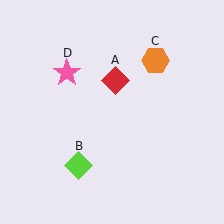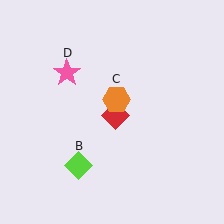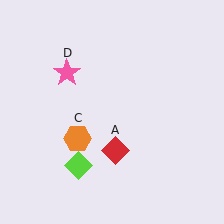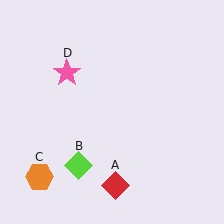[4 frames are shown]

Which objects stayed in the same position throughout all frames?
Lime diamond (object B) and pink star (object D) remained stationary.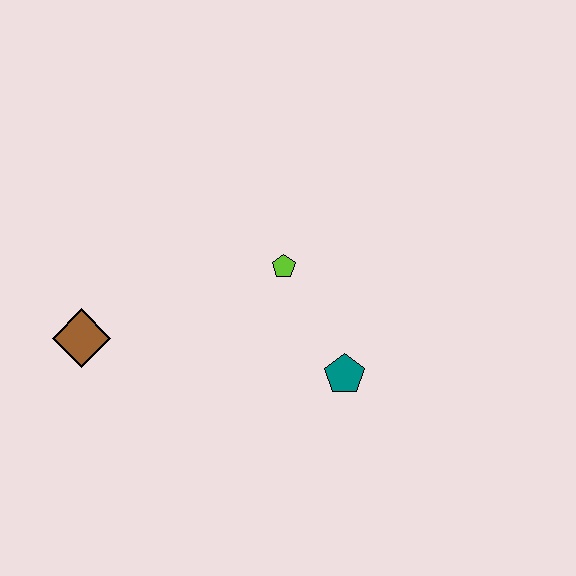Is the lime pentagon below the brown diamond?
No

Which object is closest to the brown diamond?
The lime pentagon is closest to the brown diamond.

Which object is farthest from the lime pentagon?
The brown diamond is farthest from the lime pentagon.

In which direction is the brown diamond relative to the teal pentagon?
The brown diamond is to the left of the teal pentagon.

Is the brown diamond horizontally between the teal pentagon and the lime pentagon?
No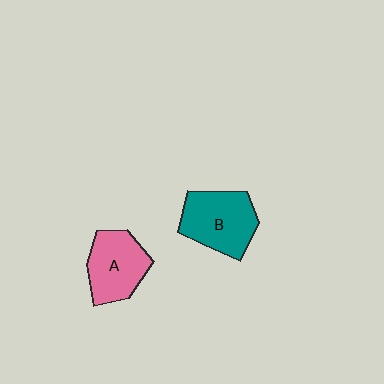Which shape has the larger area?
Shape B (teal).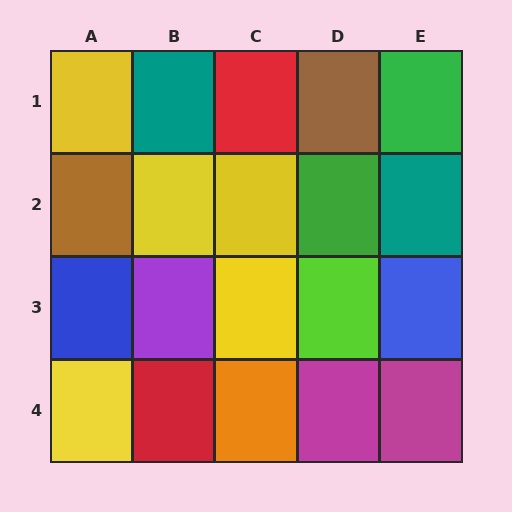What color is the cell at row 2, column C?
Yellow.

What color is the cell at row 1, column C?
Red.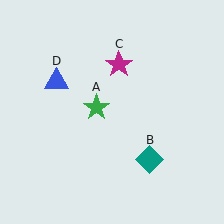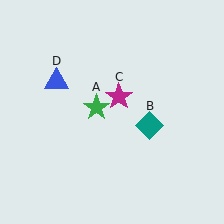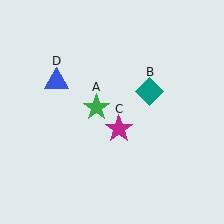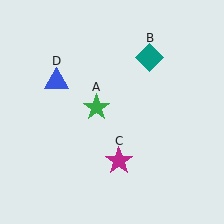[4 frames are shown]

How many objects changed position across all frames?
2 objects changed position: teal diamond (object B), magenta star (object C).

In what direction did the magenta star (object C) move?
The magenta star (object C) moved down.